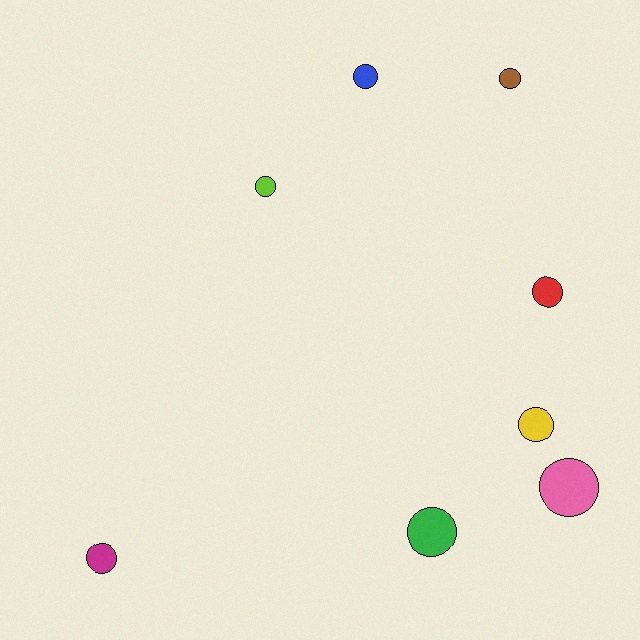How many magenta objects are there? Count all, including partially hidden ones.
There is 1 magenta object.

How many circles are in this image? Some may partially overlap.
There are 8 circles.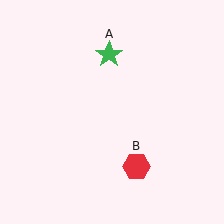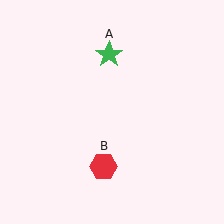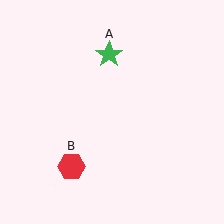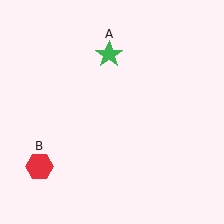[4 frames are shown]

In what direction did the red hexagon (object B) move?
The red hexagon (object B) moved left.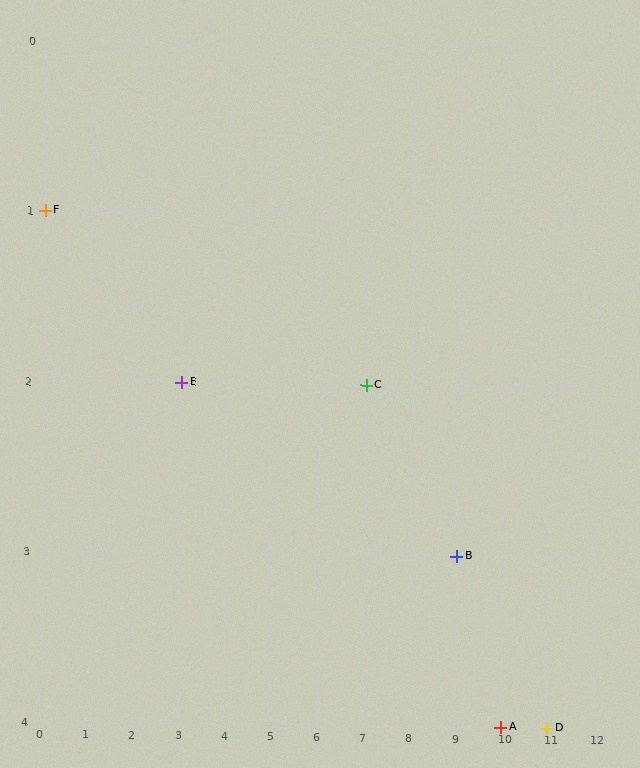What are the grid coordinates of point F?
Point F is at grid coordinates (0, 1).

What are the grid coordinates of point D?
Point D is at grid coordinates (11, 4).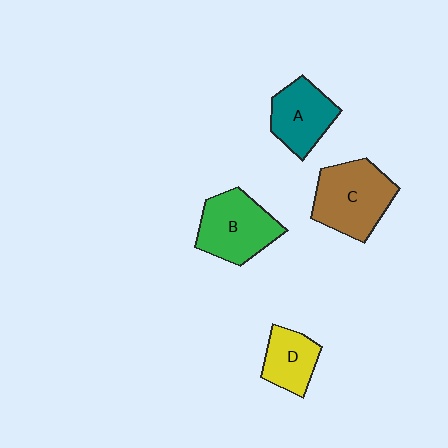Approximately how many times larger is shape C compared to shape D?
Approximately 1.7 times.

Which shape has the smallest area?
Shape D (yellow).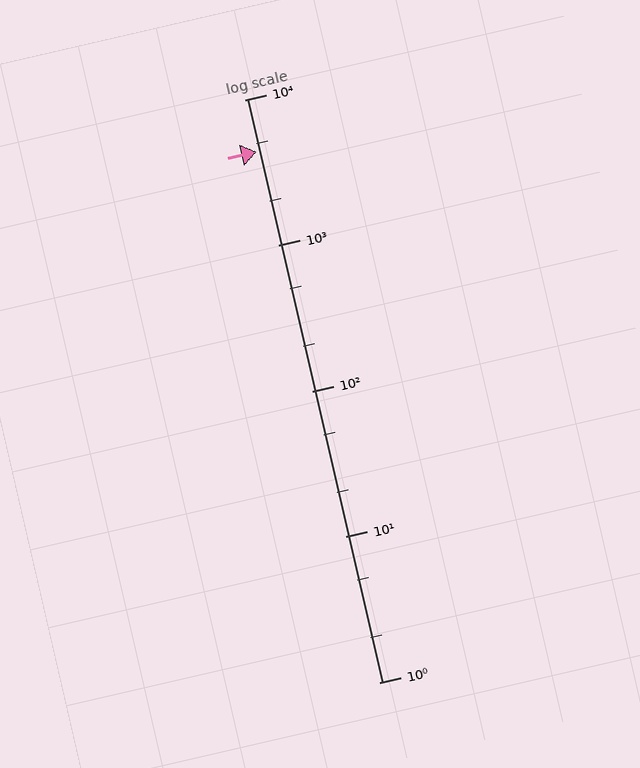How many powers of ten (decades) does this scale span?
The scale spans 4 decades, from 1 to 10000.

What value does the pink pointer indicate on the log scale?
The pointer indicates approximately 4400.